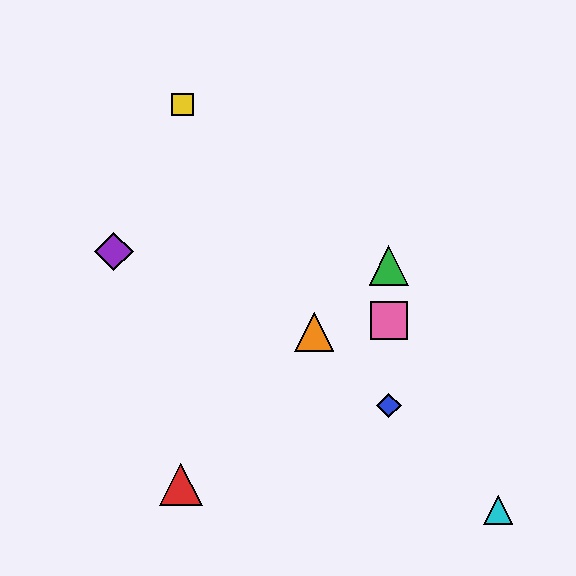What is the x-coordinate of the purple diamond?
The purple diamond is at x≈114.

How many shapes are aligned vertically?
3 shapes (the blue diamond, the green triangle, the pink square) are aligned vertically.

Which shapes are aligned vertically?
The blue diamond, the green triangle, the pink square are aligned vertically.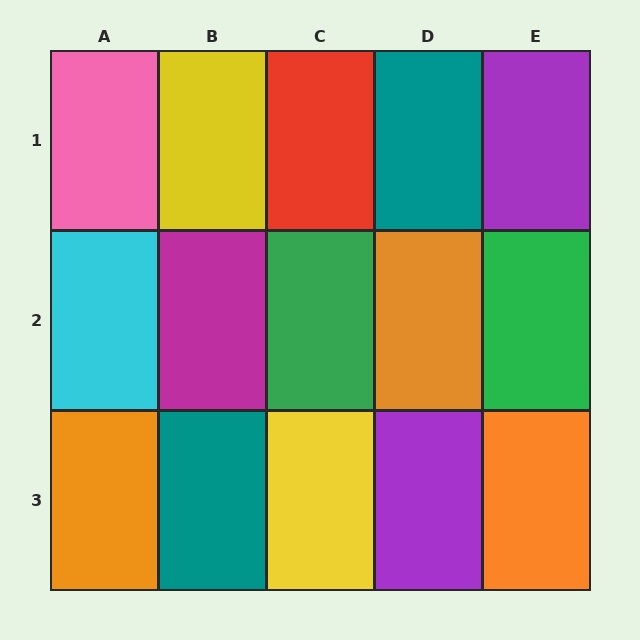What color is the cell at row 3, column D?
Purple.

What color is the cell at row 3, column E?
Orange.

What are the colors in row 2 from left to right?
Cyan, magenta, green, orange, green.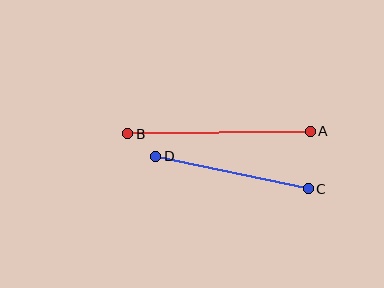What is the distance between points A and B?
The distance is approximately 182 pixels.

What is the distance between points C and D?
The distance is approximately 156 pixels.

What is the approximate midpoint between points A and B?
The midpoint is at approximately (219, 132) pixels.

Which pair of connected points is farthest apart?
Points A and B are farthest apart.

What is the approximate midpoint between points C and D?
The midpoint is at approximately (232, 173) pixels.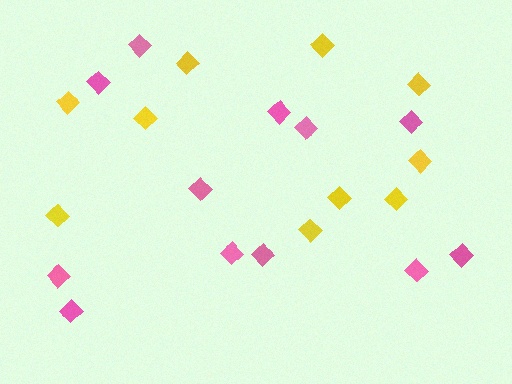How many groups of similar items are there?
There are 2 groups: one group of yellow diamonds (10) and one group of pink diamonds (12).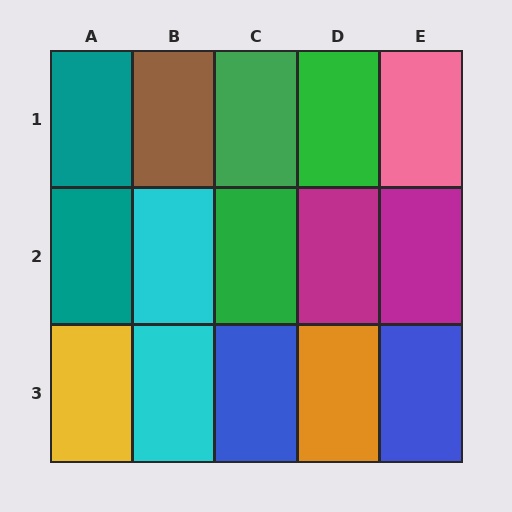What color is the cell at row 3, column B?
Cyan.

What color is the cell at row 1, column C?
Green.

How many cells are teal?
2 cells are teal.